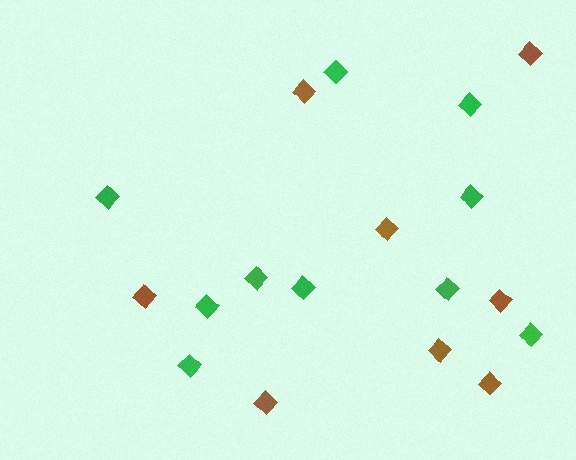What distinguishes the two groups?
There are 2 groups: one group of brown diamonds (8) and one group of green diamonds (10).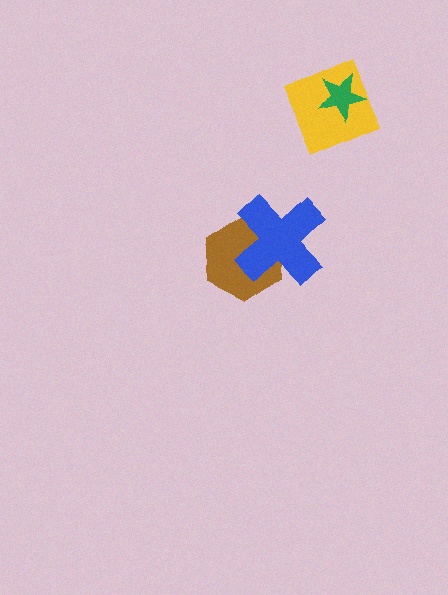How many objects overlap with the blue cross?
1 object overlaps with the blue cross.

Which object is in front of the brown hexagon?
The blue cross is in front of the brown hexagon.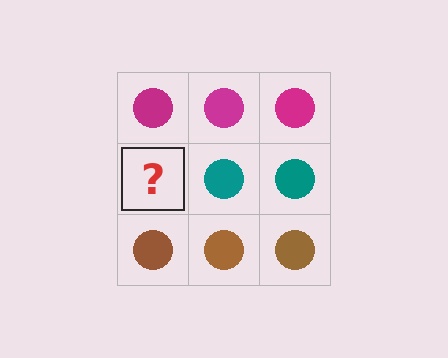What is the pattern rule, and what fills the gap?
The rule is that each row has a consistent color. The gap should be filled with a teal circle.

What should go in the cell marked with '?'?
The missing cell should contain a teal circle.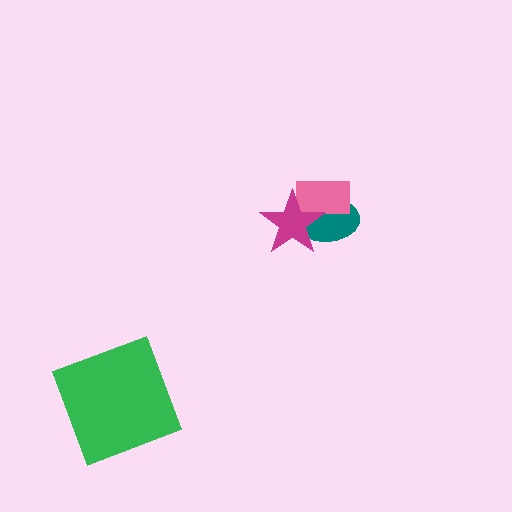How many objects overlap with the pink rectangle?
2 objects overlap with the pink rectangle.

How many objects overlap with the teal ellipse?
2 objects overlap with the teal ellipse.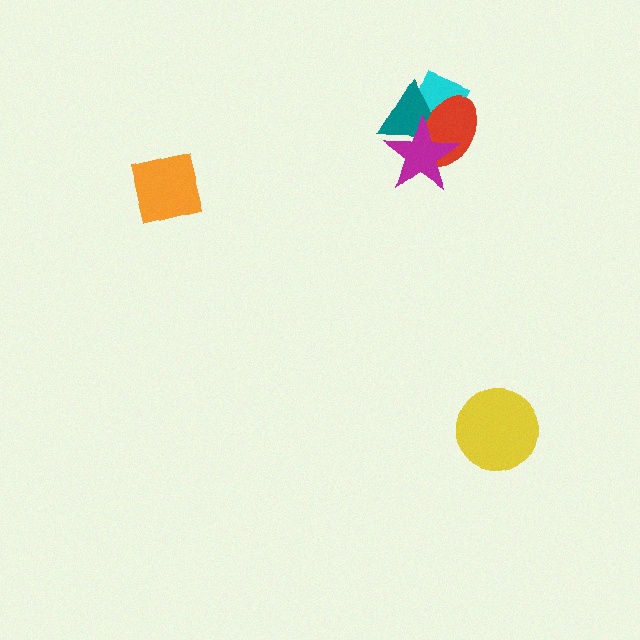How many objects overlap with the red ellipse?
3 objects overlap with the red ellipse.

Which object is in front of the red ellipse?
The magenta star is in front of the red ellipse.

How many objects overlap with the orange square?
0 objects overlap with the orange square.